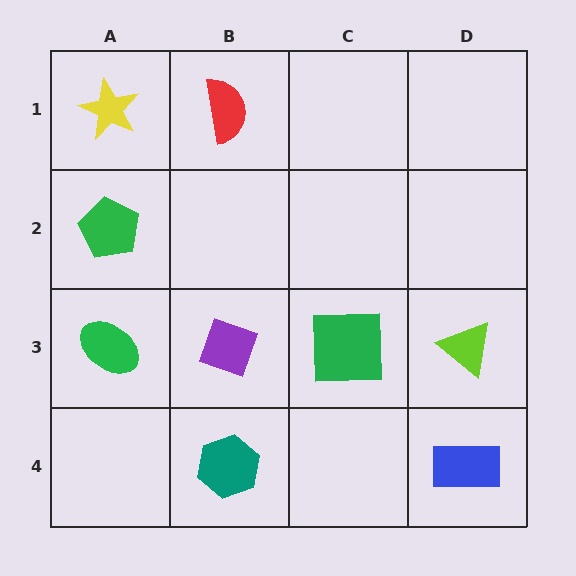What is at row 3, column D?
A lime triangle.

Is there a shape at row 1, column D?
No, that cell is empty.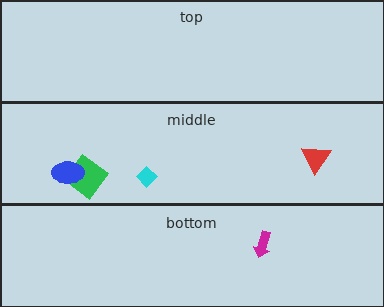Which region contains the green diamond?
The middle region.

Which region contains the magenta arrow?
The bottom region.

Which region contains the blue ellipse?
The middle region.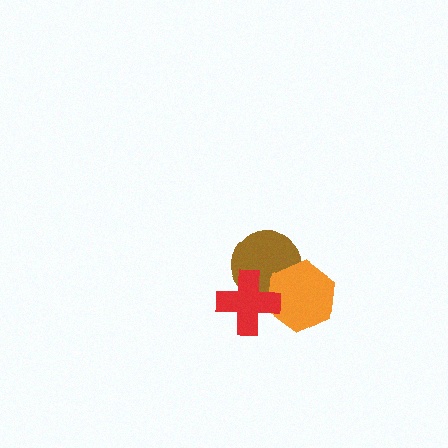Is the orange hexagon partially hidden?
Yes, it is partially covered by another shape.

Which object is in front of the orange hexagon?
The red cross is in front of the orange hexagon.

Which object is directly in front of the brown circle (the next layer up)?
The orange hexagon is directly in front of the brown circle.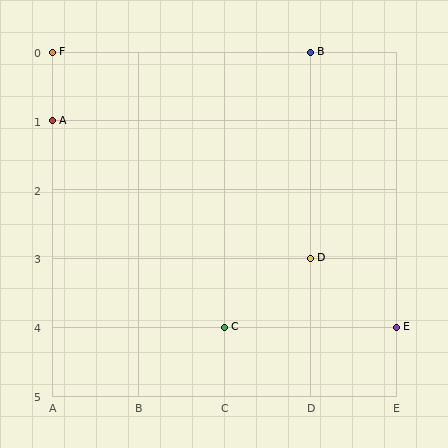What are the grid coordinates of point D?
Point D is at grid coordinates (D, 3).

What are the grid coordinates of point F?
Point F is at grid coordinates (A, 0).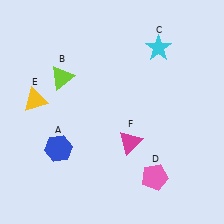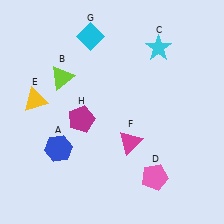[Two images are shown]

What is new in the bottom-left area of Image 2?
A magenta pentagon (H) was added in the bottom-left area of Image 2.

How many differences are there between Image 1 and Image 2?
There are 2 differences between the two images.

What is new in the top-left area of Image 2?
A cyan diamond (G) was added in the top-left area of Image 2.